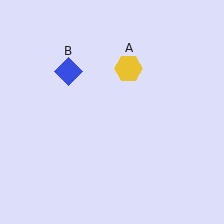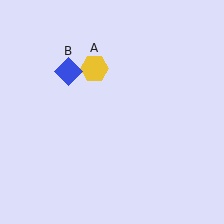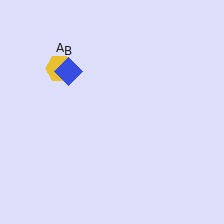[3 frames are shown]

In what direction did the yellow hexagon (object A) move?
The yellow hexagon (object A) moved left.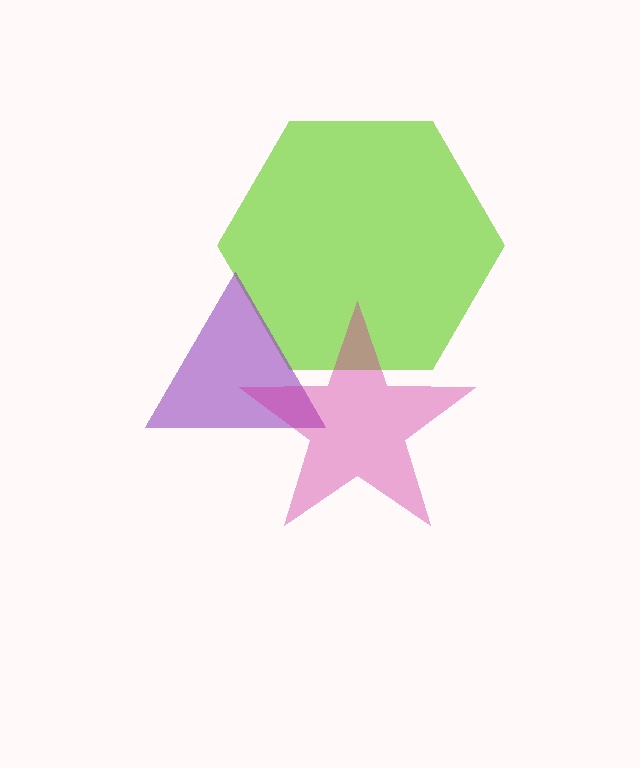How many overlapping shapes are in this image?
There are 3 overlapping shapes in the image.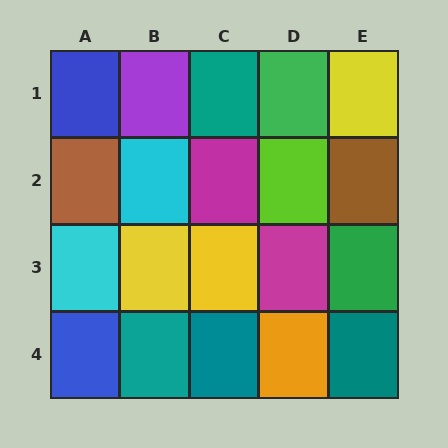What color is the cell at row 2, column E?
Brown.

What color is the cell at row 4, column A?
Blue.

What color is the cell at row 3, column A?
Cyan.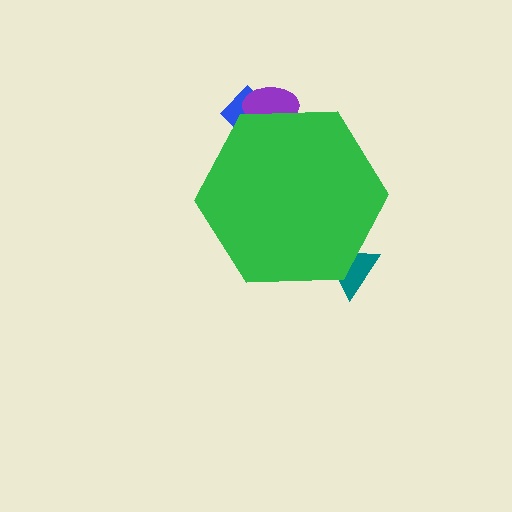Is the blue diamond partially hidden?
Yes, the blue diamond is partially hidden behind the green hexagon.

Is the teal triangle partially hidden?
Yes, the teal triangle is partially hidden behind the green hexagon.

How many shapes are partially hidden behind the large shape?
3 shapes are partially hidden.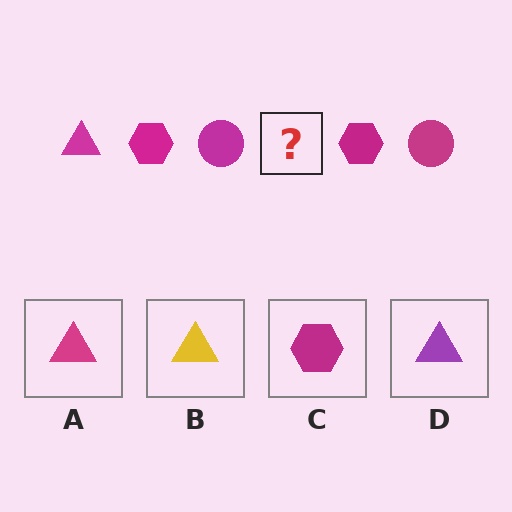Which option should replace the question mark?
Option A.